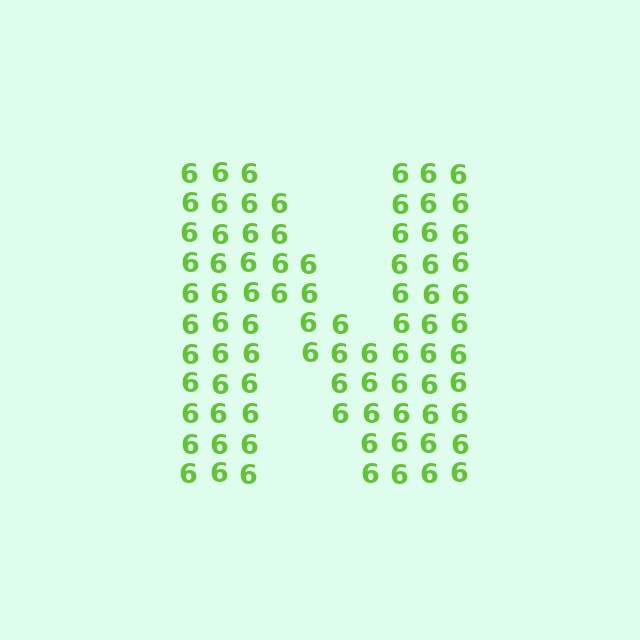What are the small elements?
The small elements are digit 6's.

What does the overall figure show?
The overall figure shows the letter N.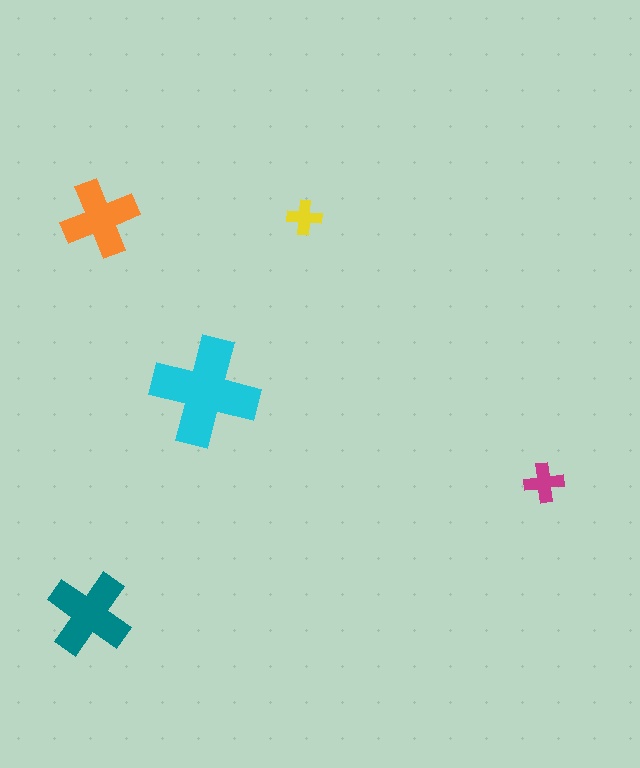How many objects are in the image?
There are 5 objects in the image.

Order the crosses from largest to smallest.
the cyan one, the teal one, the orange one, the magenta one, the yellow one.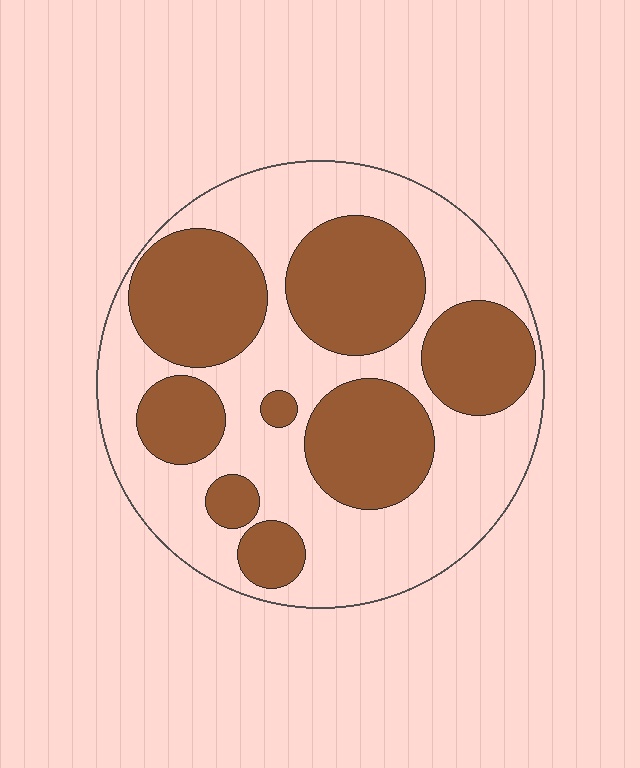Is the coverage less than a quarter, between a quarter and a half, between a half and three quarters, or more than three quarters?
Between a quarter and a half.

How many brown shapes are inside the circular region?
8.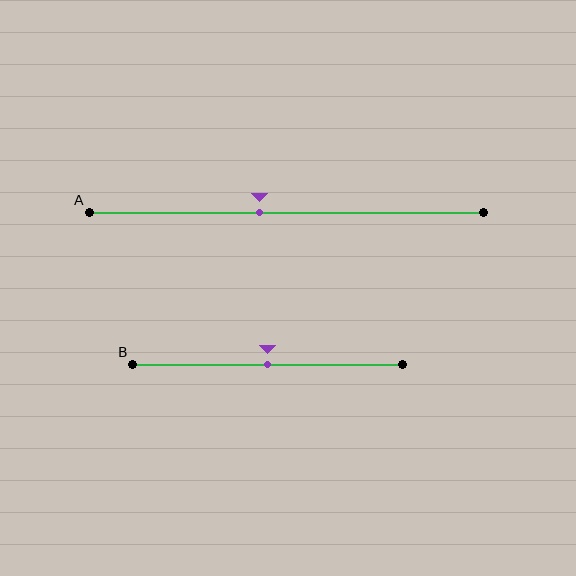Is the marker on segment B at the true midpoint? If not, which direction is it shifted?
Yes, the marker on segment B is at the true midpoint.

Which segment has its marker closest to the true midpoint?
Segment B has its marker closest to the true midpoint.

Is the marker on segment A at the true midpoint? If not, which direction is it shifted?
No, the marker on segment A is shifted to the left by about 7% of the segment length.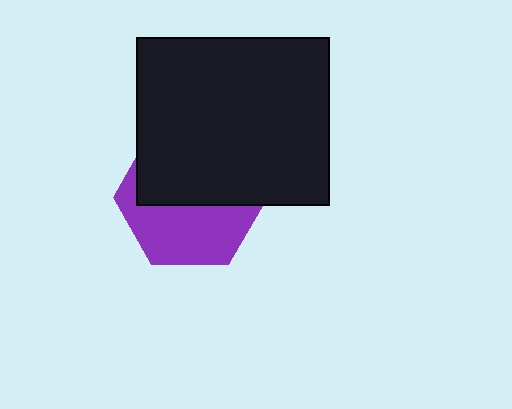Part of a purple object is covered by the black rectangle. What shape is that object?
It is a hexagon.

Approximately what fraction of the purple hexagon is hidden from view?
Roughly 54% of the purple hexagon is hidden behind the black rectangle.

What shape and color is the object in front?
The object in front is a black rectangle.